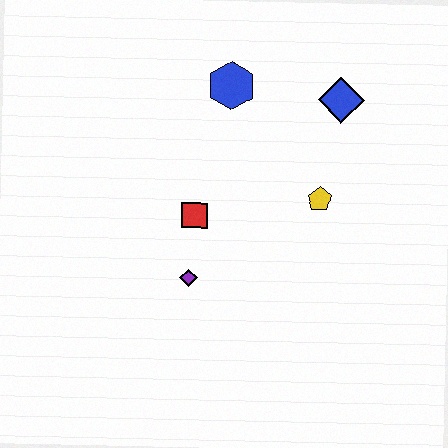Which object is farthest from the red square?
The blue diamond is farthest from the red square.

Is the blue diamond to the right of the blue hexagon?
Yes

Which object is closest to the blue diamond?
The yellow pentagon is closest to the blue diamond.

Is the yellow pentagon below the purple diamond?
No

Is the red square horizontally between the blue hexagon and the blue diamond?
No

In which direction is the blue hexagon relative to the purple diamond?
The blue hexagon is above the purple diamond.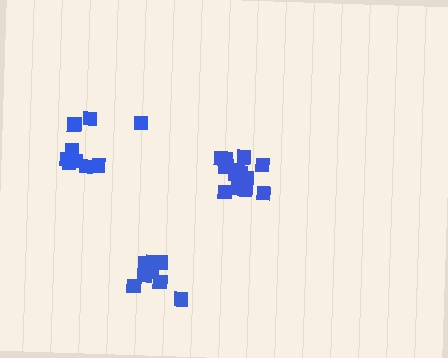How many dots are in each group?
Group 1: 13 dots, Group 2: 9 dots, Group 3: 10 dots (32 total).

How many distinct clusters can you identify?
There are 3 distinct clusters.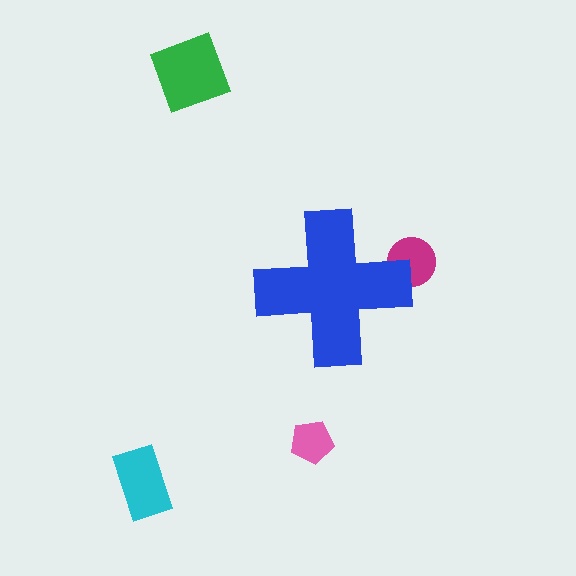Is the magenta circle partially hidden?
Yes, the magenta circle is partially hidden behind the blue cross.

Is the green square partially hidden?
No, the green square is fully visible.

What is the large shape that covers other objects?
A blue cross.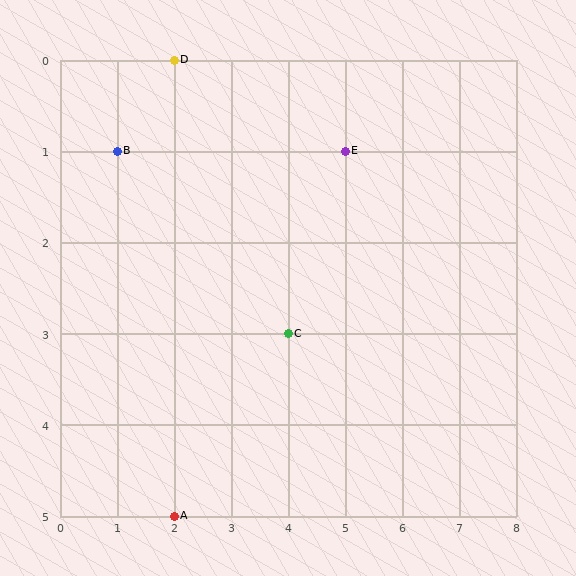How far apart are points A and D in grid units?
Points A and D are 5 rows apart.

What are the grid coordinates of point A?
Point A is at grid coordinates (2, 5).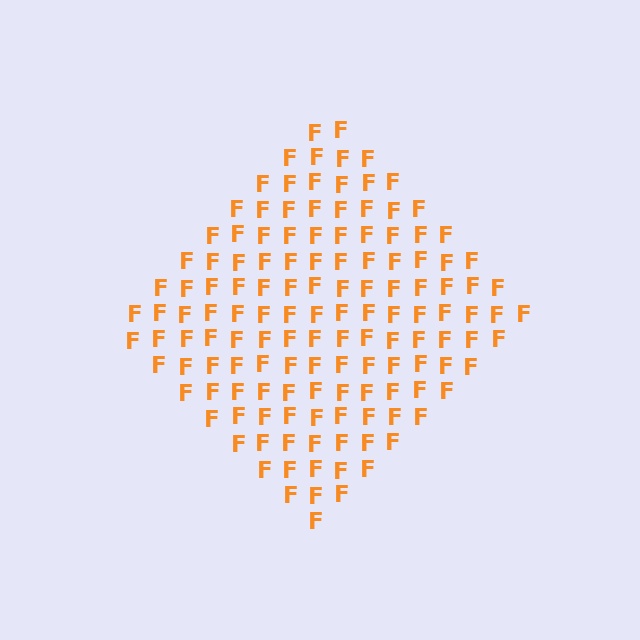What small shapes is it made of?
It is made of small letter F's.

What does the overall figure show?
The overall figure shows a diamond.